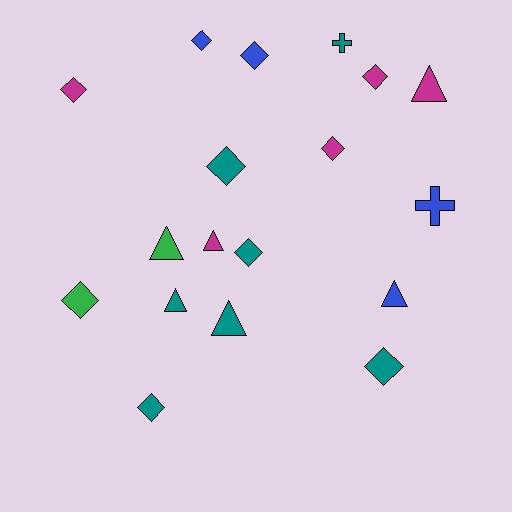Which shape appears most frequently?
Diamond, with 10 objects.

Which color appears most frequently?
Teal, with 7 objects.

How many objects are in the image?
There are 18 objects.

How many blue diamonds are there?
There are 2 blue diamonds.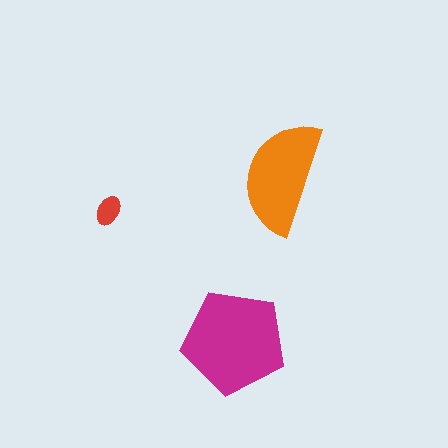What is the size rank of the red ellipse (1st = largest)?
3rd.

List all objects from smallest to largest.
The red ellipse, the orange semicircle, the magenta pentagon.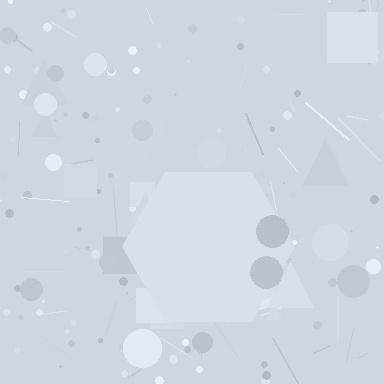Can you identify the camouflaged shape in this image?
The camouflaged shape is a hexagon.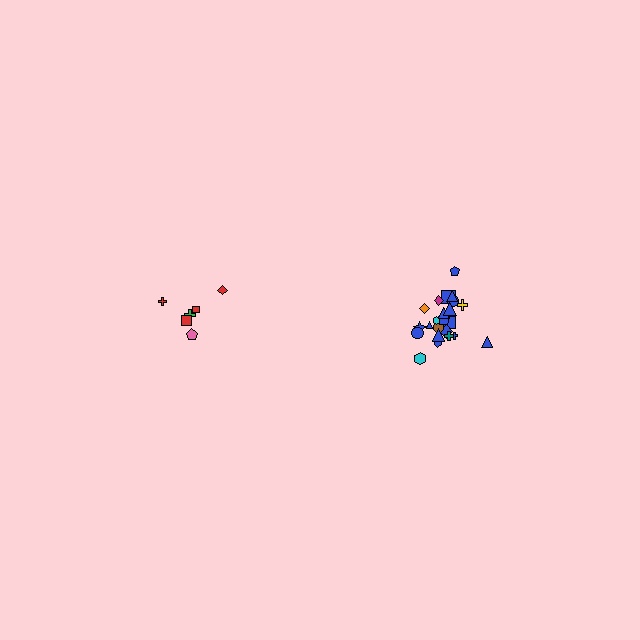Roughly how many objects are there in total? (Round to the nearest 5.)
Roughly 30 objects in total.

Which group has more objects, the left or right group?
The right group.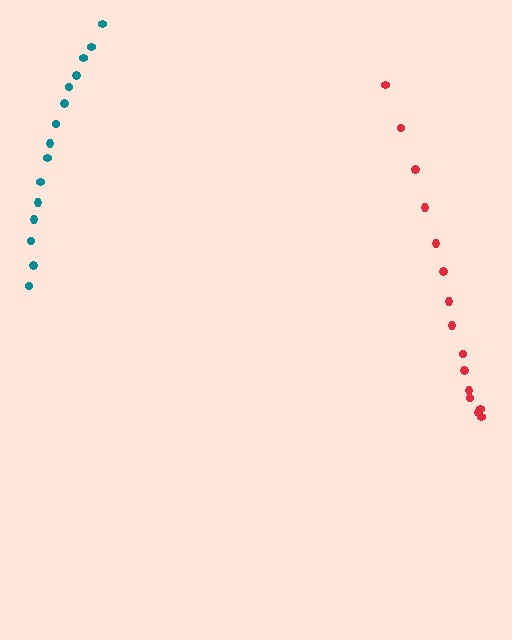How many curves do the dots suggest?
There are 2 distinct paths.